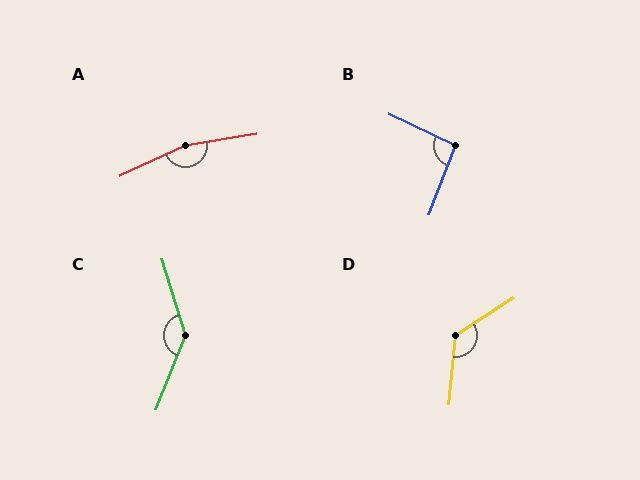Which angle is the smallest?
B, at approximately 94 degrees.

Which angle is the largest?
A, at approximately 164 degrees.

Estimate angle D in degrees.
Approximately 128 degrees.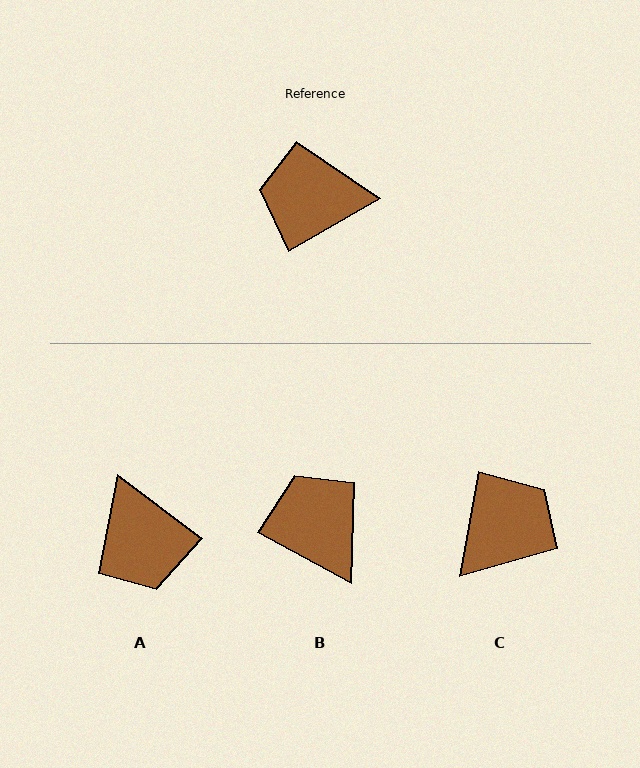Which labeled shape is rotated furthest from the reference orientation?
C, about 130 degrees away.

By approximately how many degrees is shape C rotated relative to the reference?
Approximately 130 degrees clockwise.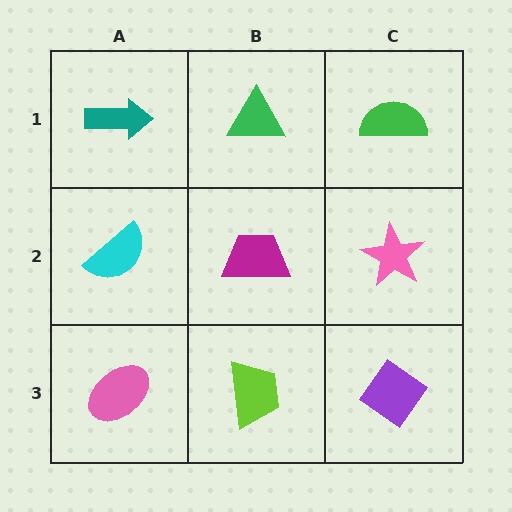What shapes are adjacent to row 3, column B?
A magenta trapezoid (row 2, column B), a pink ellipse (row 3, column A), a purple diamond (row 3, column C).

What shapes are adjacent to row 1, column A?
A cyan semicircle (row 2, column A), a green triangle (row 1, column B).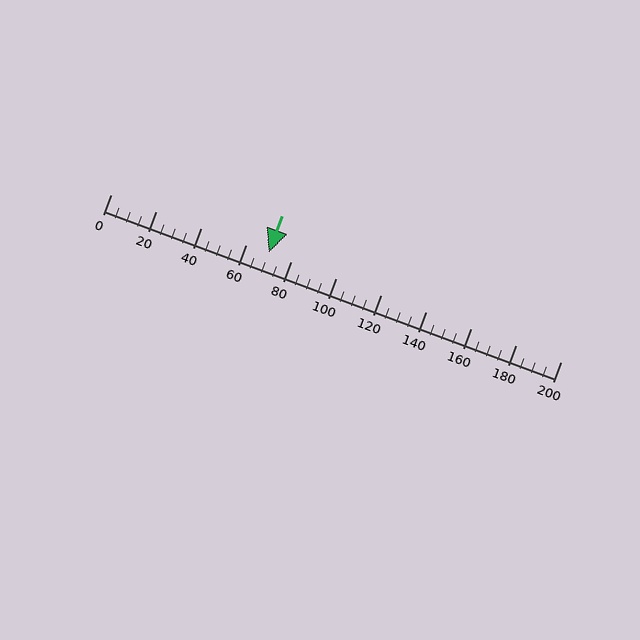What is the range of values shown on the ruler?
The ruler shows values from 0 to 200.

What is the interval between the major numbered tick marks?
The major tick marks are spaced 20 units apart.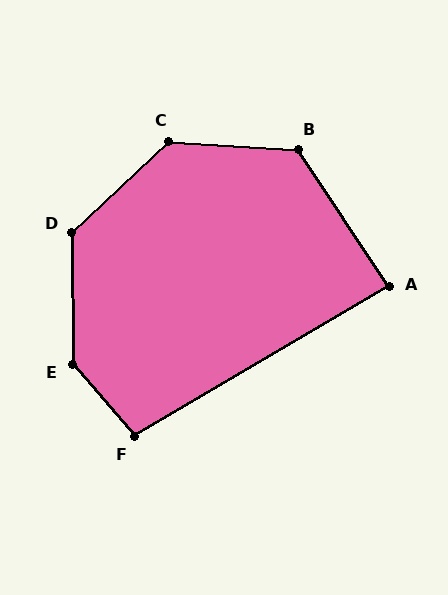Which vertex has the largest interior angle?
E, at approximately 140 degrees.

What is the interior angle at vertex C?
Approximately 133 degrees (obtuse).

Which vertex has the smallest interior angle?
A, at approximately 87 degrees.